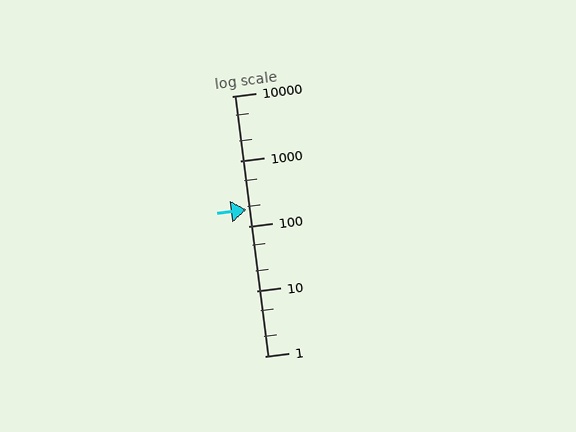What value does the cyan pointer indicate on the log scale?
The pointer indicates approximately 180.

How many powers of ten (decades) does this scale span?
The scale spans 4 decades, from 1 to 10000.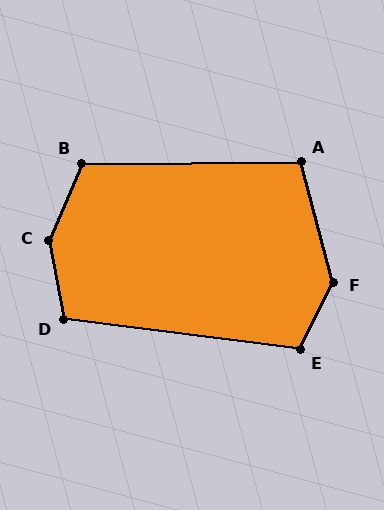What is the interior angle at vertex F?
Approximately 139 degrees (obtuse).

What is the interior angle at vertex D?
Approximately 108 degrees (obtuse).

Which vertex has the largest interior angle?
C, at approximately 147 degrees.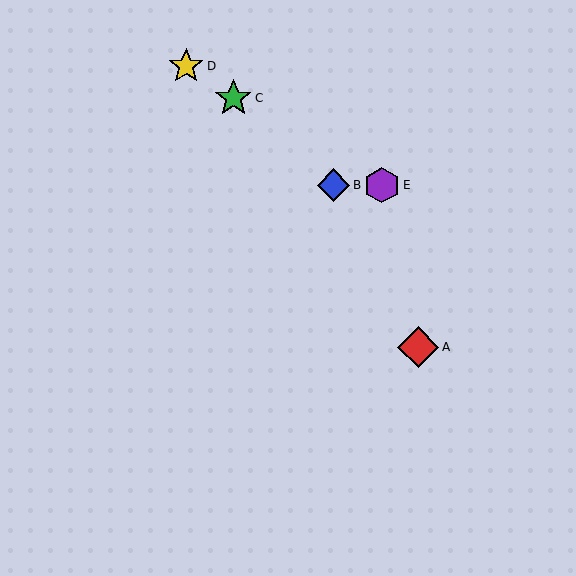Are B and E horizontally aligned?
Yes, both are at y≈185.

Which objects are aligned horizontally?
Objects B, E are aligned horizontally.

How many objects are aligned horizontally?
2 objects (B, E) are aligned horizontally.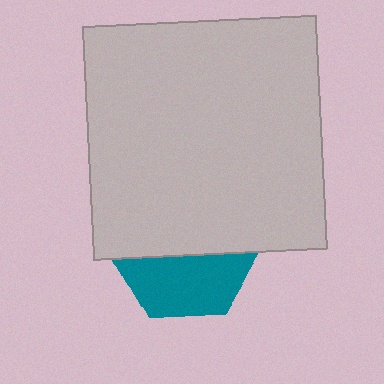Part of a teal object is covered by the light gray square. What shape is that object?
It is a hexagon.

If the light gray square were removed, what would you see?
You would see the complete teal hexagon.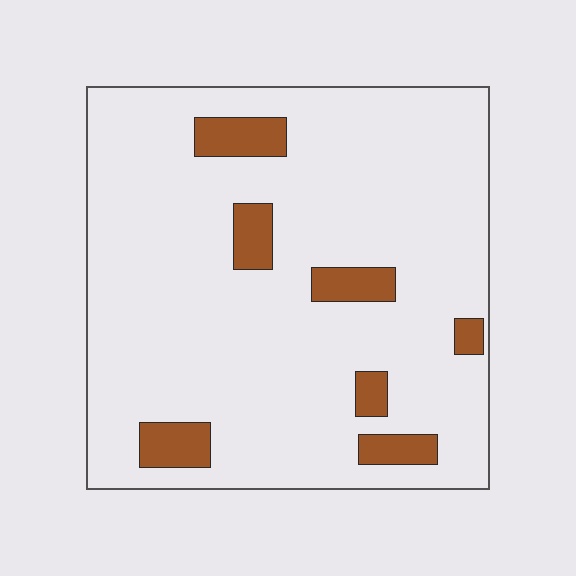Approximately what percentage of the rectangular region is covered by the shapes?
Approximately 10%.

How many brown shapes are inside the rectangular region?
7.